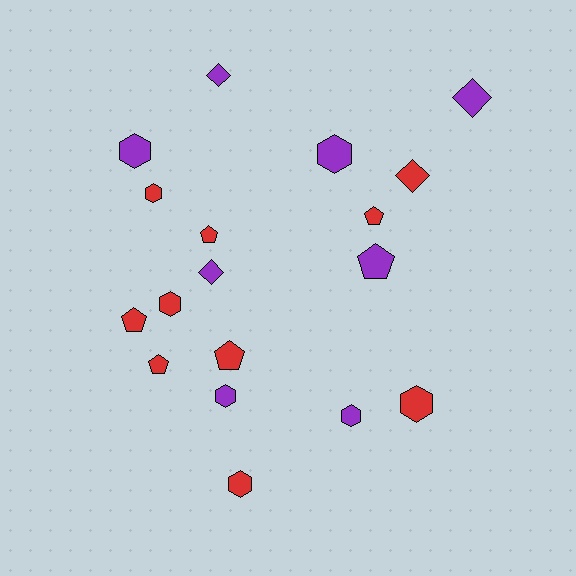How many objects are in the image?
There are 18 objects.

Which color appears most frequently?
Red, with 10 objects.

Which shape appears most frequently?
Hexagon, with 8 objects.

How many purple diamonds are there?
There are 3 purple diamonds.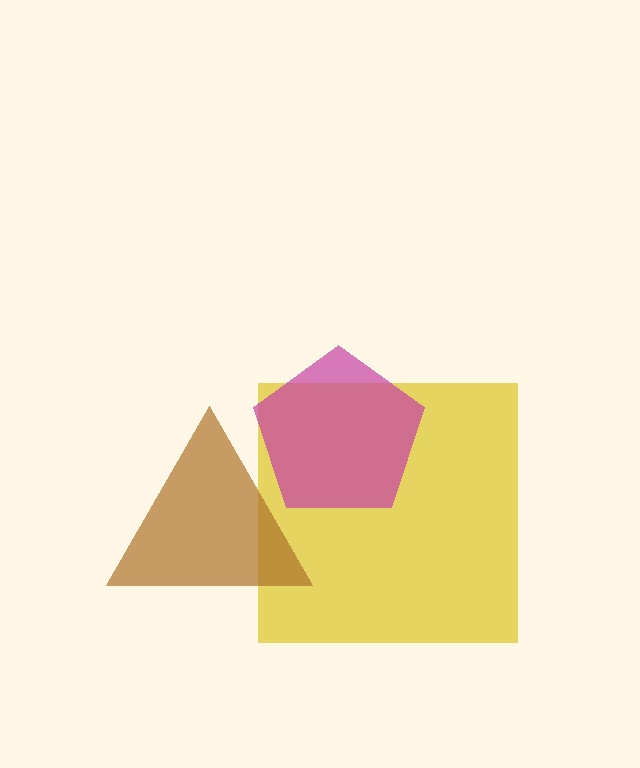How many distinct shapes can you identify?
There are 3 distinct shapes: a yellow square, a magenta pentagon, a brown triangle.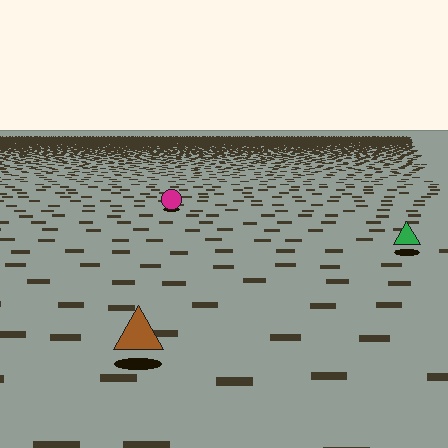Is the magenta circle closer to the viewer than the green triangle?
No. The green triangle is closer — you can tell from the texture gradient: the ground texture is coarser near it.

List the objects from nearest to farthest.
From nearest to farthest: the brown triangle, the green triangle, the magenta circle.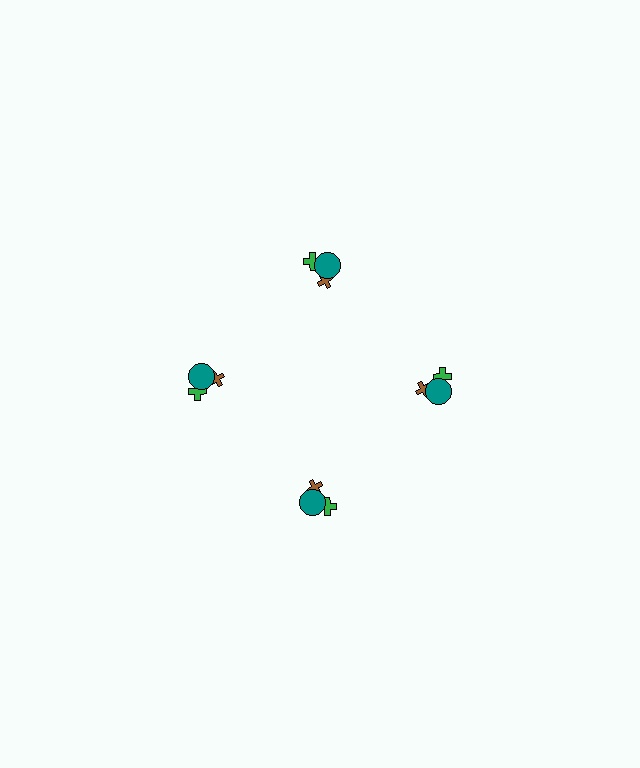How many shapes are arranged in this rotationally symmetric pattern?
There are 12 shapes, arranged in 4 groups of 3.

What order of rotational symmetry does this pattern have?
This pattern has 4-fold rotational symmetry.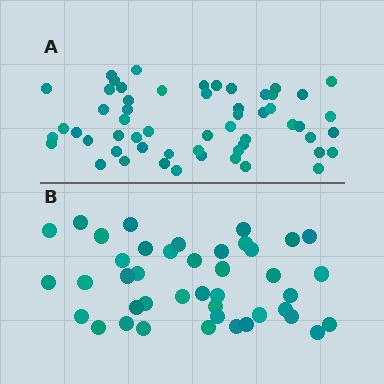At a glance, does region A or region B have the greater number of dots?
Region A (the top region) has more dots.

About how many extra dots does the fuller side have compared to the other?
Region A has approximately 15 more dots than region B.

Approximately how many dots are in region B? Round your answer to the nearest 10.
About 40 dots. (The exact count is 42, which rounds to 40.)